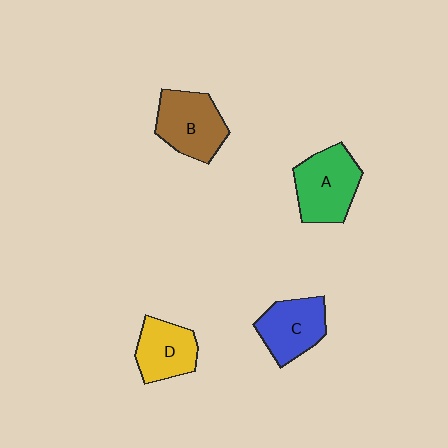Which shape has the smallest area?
Shape D (yellow).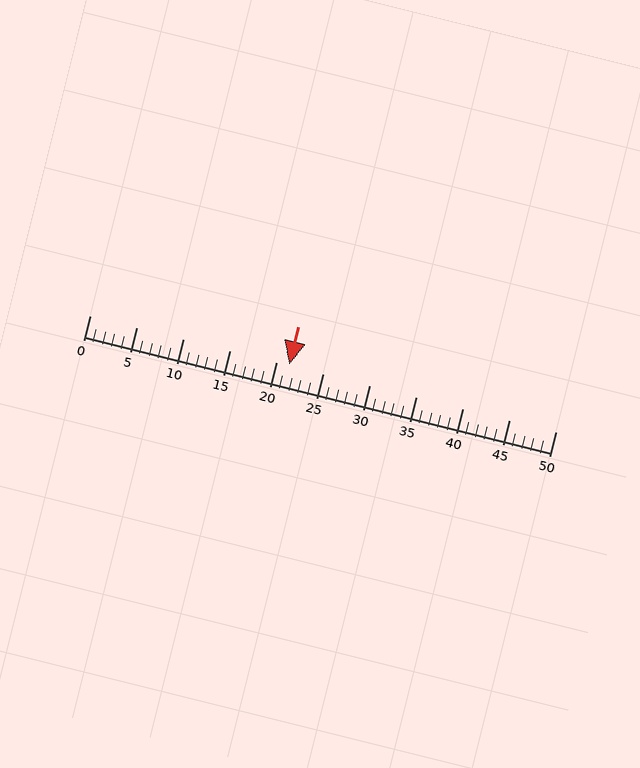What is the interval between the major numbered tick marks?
The major tick marks are spaced 5 units apart.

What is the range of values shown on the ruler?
The ruler shows values from 0 to 50.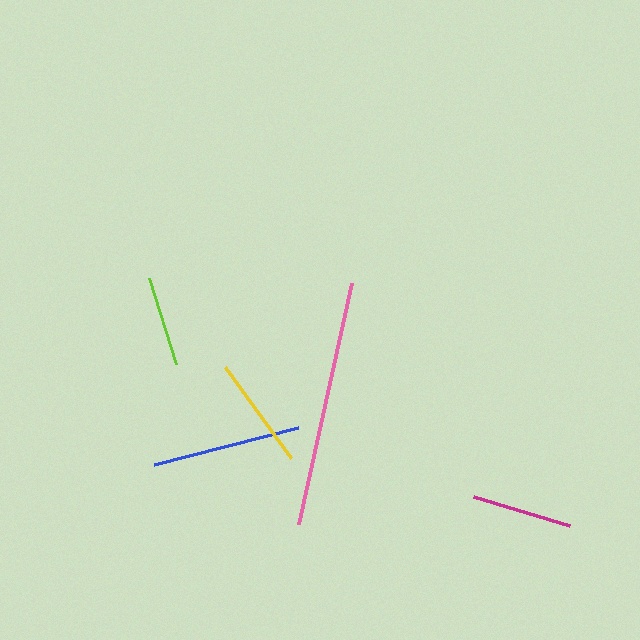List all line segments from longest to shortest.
From longest to shortest: pink, blue, yellow, magenta, lime.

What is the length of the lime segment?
The lime segment is approximately 90 pixels long.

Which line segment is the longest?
The pink line is the longest at approximately 247 pixels.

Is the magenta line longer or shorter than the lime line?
The magenta line is longer than the lime line.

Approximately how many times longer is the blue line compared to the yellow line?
The blue line is approximately 1.3 times the length of the yellow line.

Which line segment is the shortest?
The lime line is the shortest at approximately 90 pixels.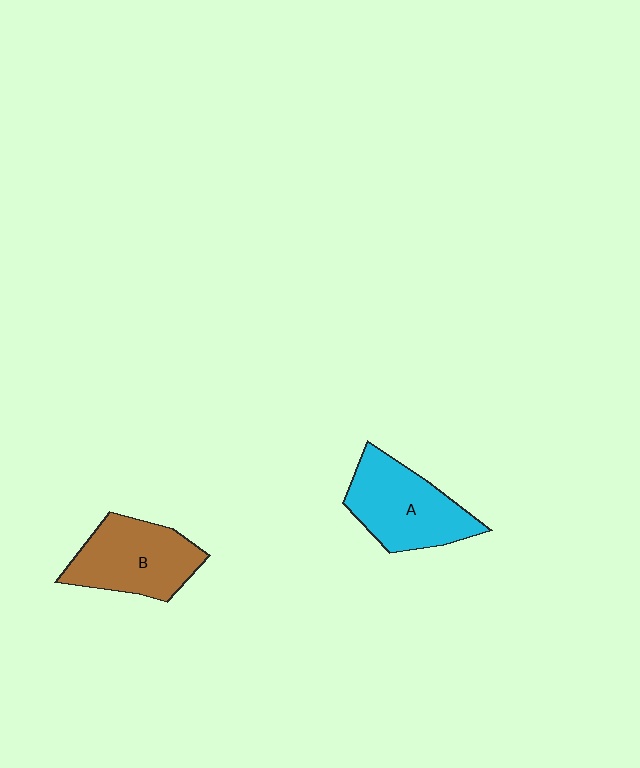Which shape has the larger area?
Shape A (cyan).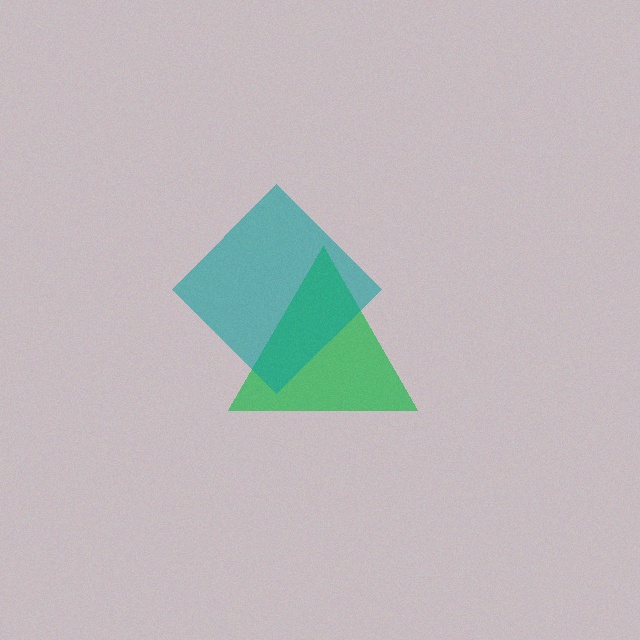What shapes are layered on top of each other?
The layered shapes are: a green triangle, a teal diamond.